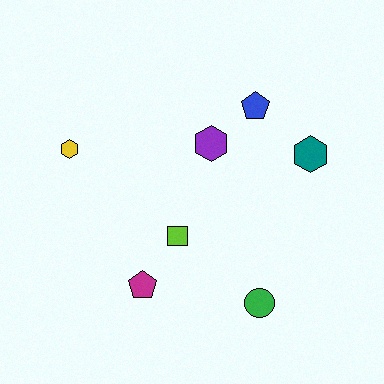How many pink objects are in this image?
There are no pink objects.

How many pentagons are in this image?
There are 2 pentagons.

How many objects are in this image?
There are 7 objects.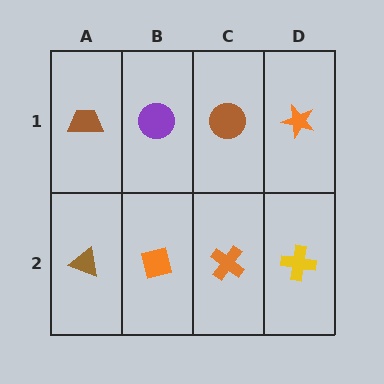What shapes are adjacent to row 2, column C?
A brown circle (row 1, column C), an orange square (row 2, column B), a yellow cross (row 2, column D).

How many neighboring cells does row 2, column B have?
3.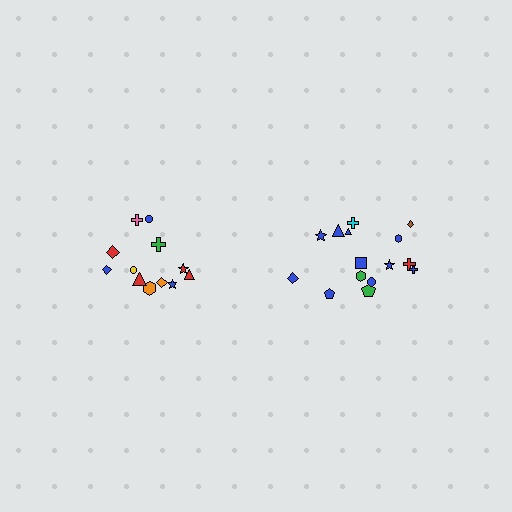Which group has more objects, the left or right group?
The right group.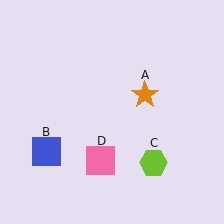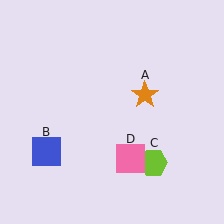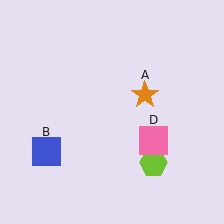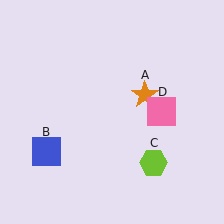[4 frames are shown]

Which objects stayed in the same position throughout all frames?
Orange star (object A) and blue square (object B) and lime hexagon (object C) remained stationary.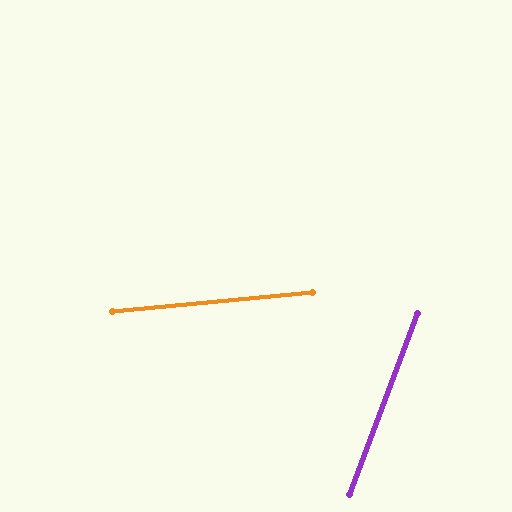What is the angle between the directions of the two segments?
Approximately 64 degrees.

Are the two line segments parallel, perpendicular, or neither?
Neither parallel nor perpendicular — they differ by about 64°.